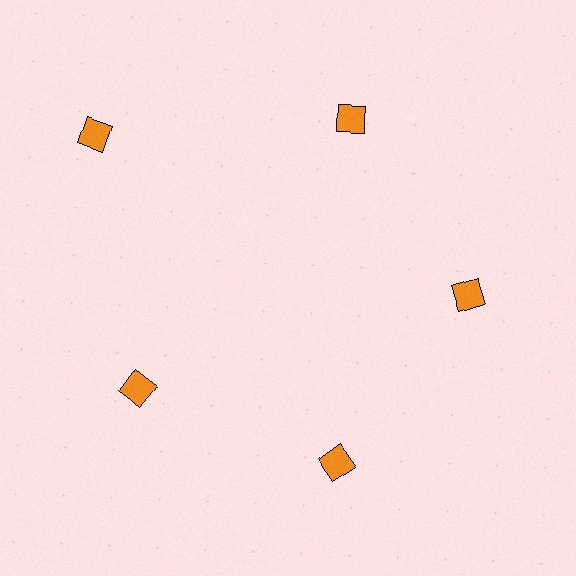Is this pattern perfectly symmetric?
No. The 5 orange diamonds are arranged in a ring, but one element near the 10 o'clock position is pushed outward from the center, breaking the 5-fold rotational symmetry.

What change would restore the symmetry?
The symmetry would be restored by moving it inward, back onto the ring so that all 5 diamonds sit at equal angles and equal distance from the center.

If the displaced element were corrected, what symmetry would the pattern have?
It would have 5-fold rotational symmetry — the pattern would map onto itself every 72 degrees.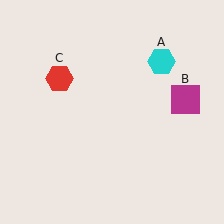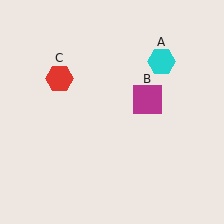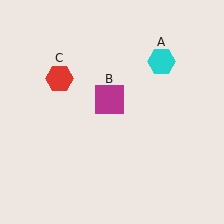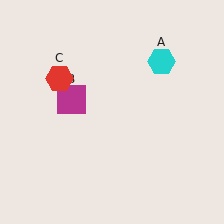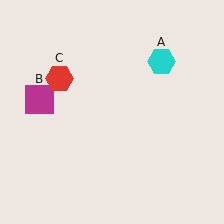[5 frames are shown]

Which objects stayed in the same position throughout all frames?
Cyan hexagon (object A) and red hexagon (object C) remained stationary.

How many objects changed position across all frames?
1 object changed position: magenta square (object B).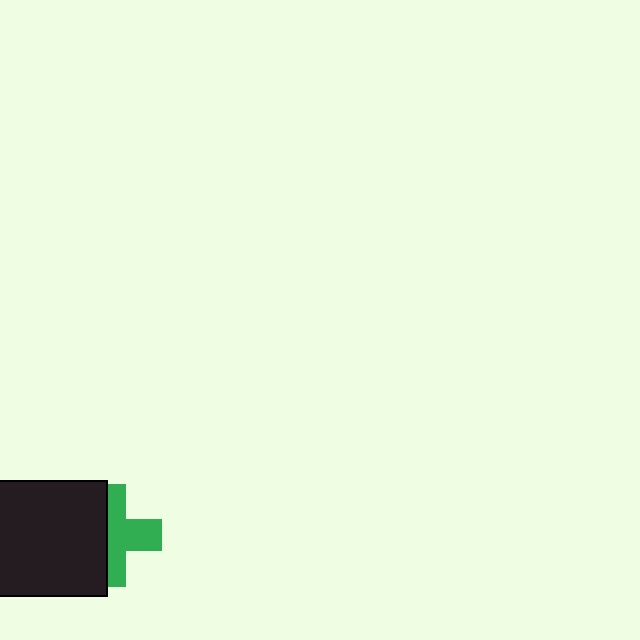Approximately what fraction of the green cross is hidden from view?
Roughly 46% of the green cross is hidden behind the black square.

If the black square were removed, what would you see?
You would see the complete green cross.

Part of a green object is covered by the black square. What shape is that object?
It is a cross.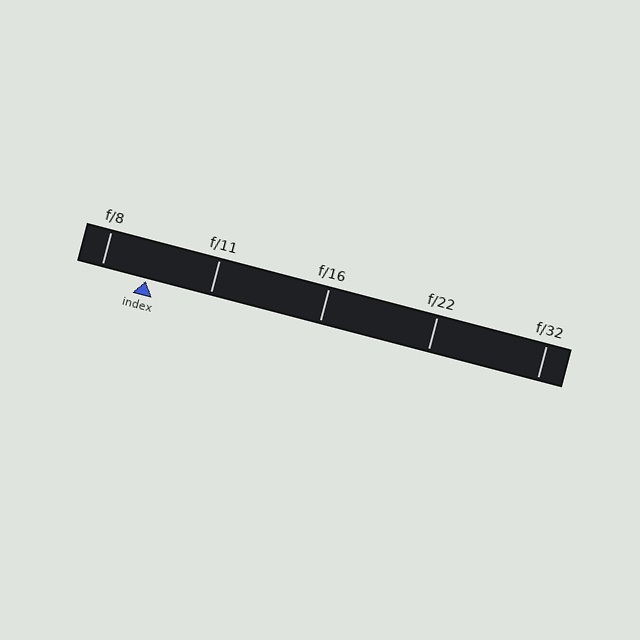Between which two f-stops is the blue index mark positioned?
The index mark is between f/8 and f/11.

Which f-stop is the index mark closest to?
The index mark is closest to f/8.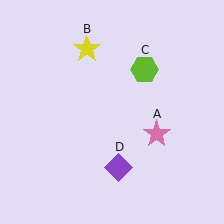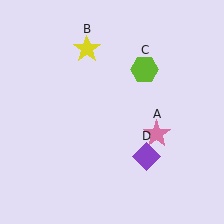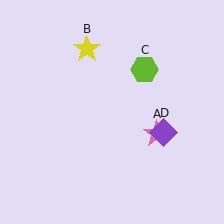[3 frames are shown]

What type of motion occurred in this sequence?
The purple diamond (object D) rotated counterclockwise around the center of the scene.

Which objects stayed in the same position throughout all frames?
Pink star (object A) and yellow star (object B) and lime hexagon (object C) remained stationary.